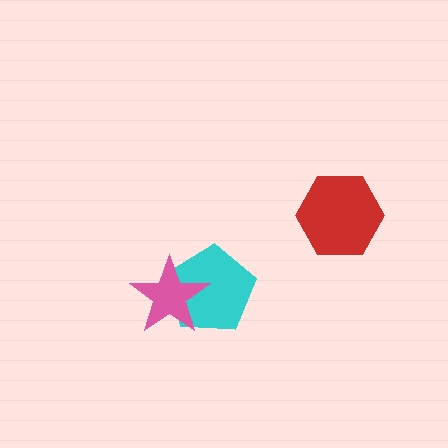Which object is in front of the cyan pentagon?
The pink star is in front of the cyan pentagon.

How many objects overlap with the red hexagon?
0 objects overlap with the red hexagon.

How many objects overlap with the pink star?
1 object overlaps with the pink star.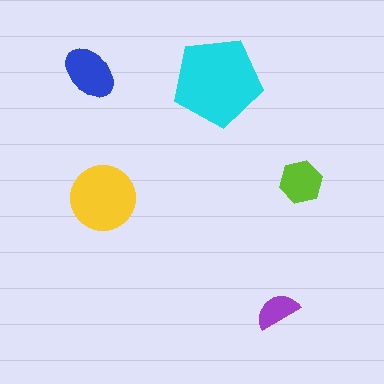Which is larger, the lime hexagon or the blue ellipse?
The blue ellipse.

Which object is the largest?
The cyan pentagon.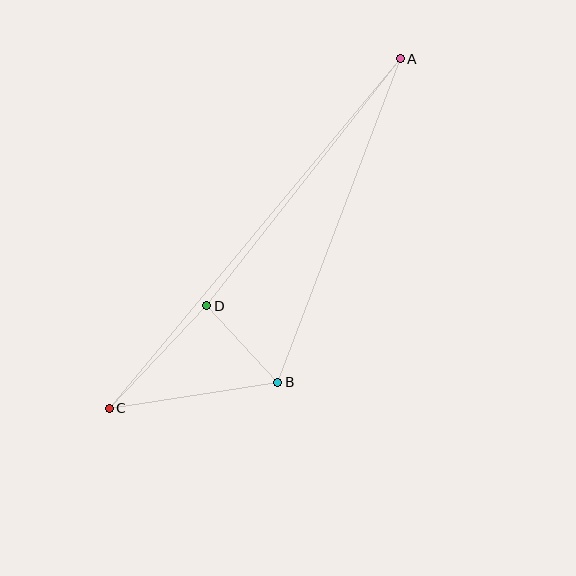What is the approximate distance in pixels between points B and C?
The distance between B and C is approximately 170 pixels.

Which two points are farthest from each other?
Points A and C are farthest from each other.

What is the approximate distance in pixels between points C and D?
The distance between C and D is approximately 142 pixels.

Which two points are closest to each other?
Points B and D are closest to each other.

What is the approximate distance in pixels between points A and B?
The distance between A and B is approximately 346 pixels.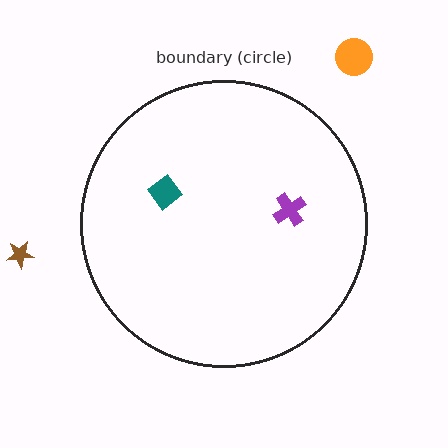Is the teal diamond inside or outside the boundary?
Inside.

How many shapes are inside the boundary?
2 inside, 2 outside.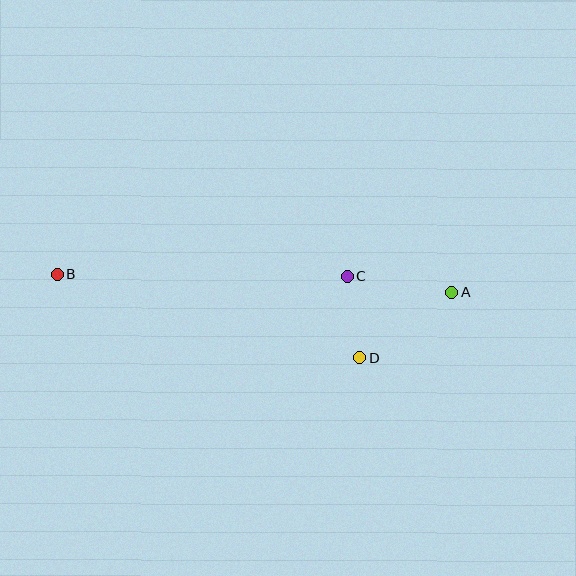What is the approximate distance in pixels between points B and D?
The distance between B and D is approximately 313 pixels.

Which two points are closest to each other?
Points C and D are closest to each other.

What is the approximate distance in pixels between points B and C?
The distance between B and C is approximately 290 pixels.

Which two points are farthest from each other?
Points A and B are farthest from each other.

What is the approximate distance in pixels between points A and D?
The distance between A and D is approximately 114 pixels.